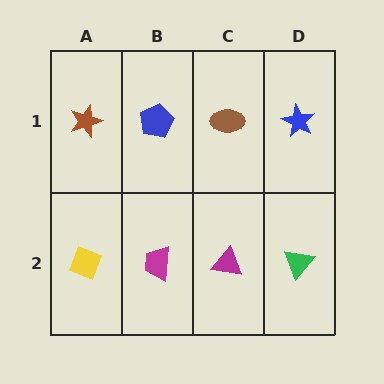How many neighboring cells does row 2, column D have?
2.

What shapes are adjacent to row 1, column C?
A magenta triangle (row 2, column C), a blue pentagon (row 1, column B), a blue star (row 1, column D).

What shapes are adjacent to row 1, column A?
A yellow diamond (row 2, column A), a blue pentagon (row 1, column B).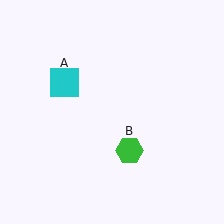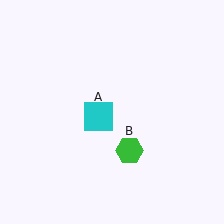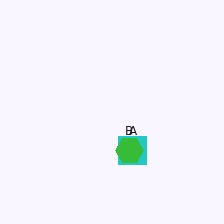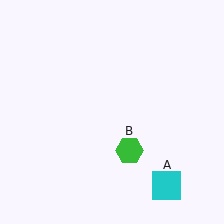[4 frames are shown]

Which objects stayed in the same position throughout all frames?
Green hexagon (object B) remained stationary.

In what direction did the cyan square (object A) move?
The cyan square (object A) moved down and to the right.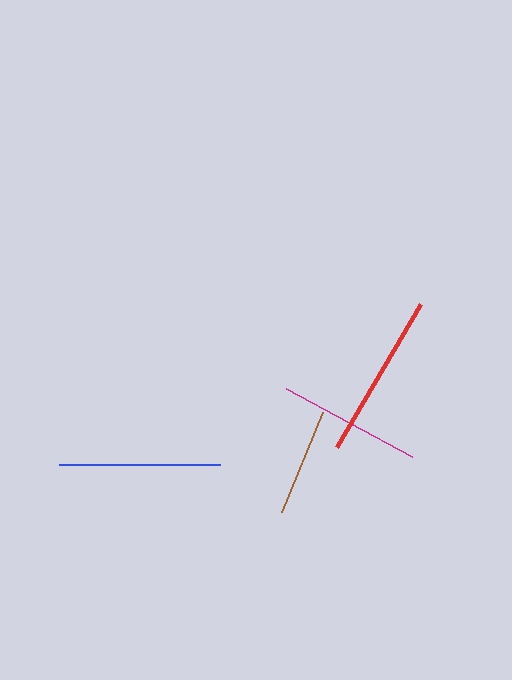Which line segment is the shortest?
The brown line is the shortest at approximately 108 pixels.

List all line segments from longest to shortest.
From longest to shortest: red, blue, magenta, brown.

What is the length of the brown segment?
The brown segment is approximately 108 pixels long.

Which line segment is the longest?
The red line is the longest at approximately 167 pixels.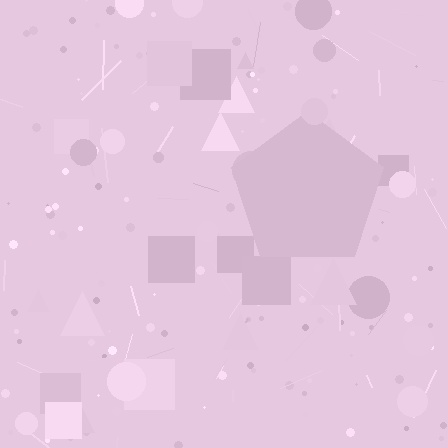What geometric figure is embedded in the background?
A pentagon is embedded in the background.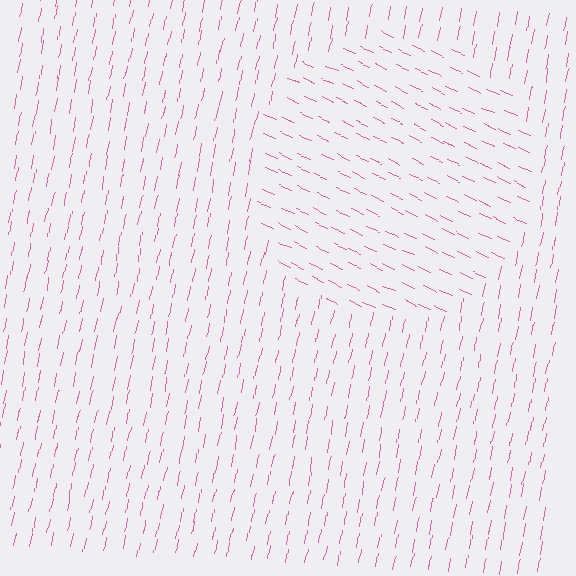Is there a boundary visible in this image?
Yes, there is a texture boundary formed by a change in line orientation.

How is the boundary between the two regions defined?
The boundary is defined purely by a change in line orientation (approximately 76 degrees difference). All lines are the same color and thickness.